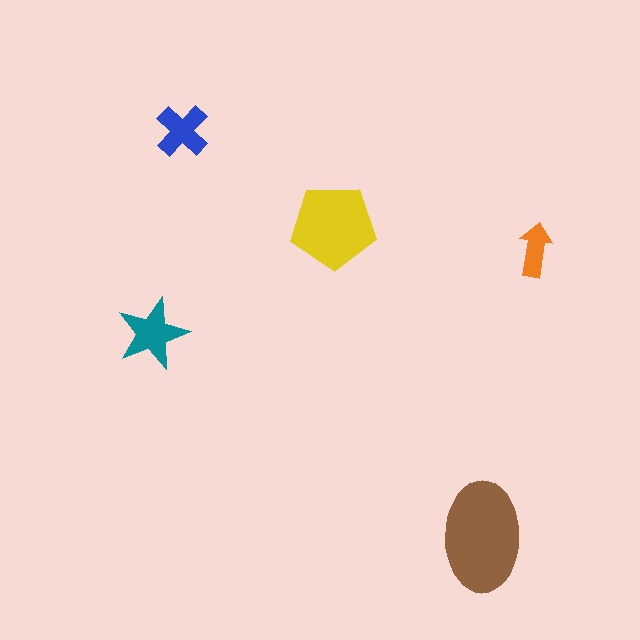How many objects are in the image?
There are 5 objects in the image.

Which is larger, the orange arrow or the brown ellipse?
The brown ellipse.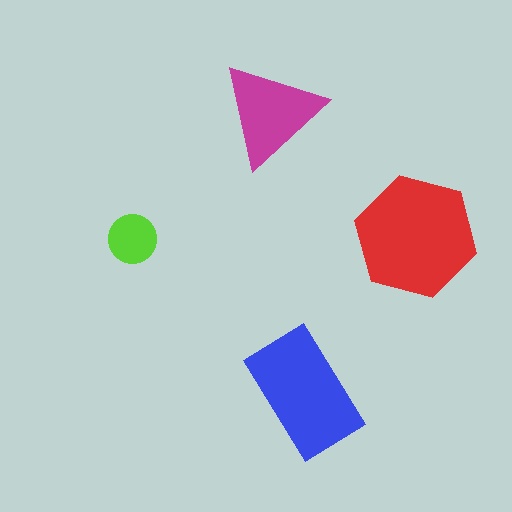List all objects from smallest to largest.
The lime circle, the magenta triangle, the blue rectangle, the red hexagon.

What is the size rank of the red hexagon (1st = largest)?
1st.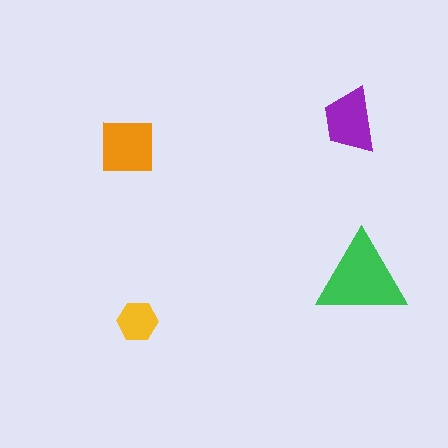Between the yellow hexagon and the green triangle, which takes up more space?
The green triangle.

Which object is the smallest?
The yellow hexagon.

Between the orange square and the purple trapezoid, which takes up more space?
The orange square.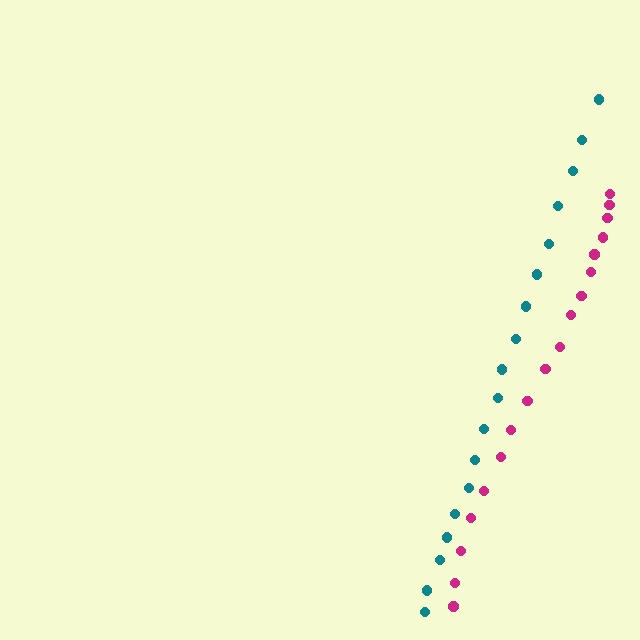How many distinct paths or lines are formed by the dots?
There are 2 distinct paths.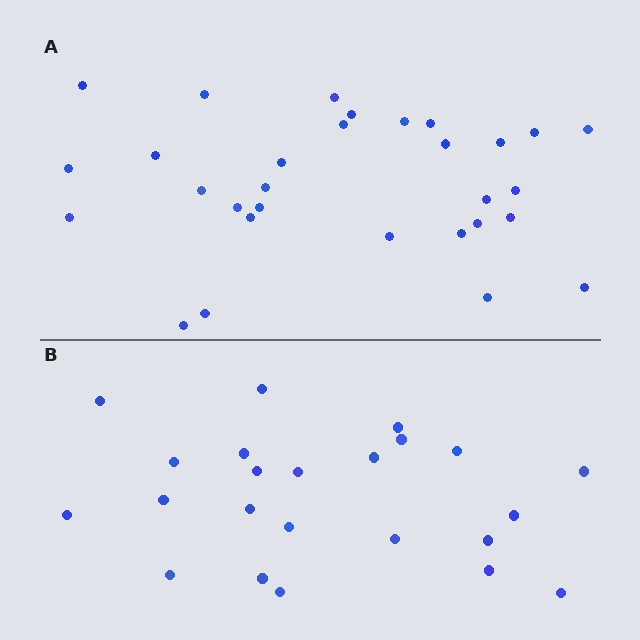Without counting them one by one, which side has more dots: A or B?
Region A (the top region) has more dots.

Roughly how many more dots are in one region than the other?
Region A has roughly 8 or so more dots than region B.